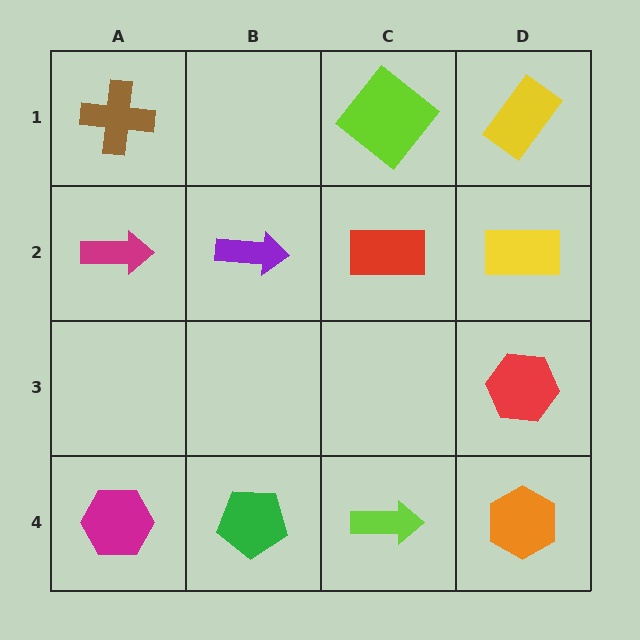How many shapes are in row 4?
4 shapes.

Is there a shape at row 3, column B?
No, that cell is empty.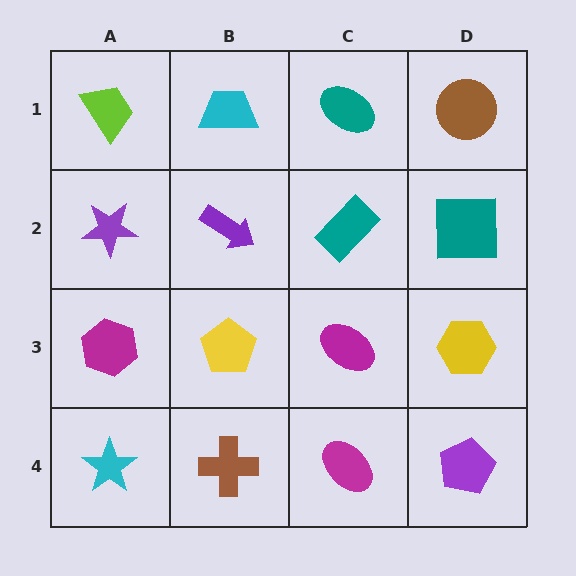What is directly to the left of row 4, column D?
A magenta ellipse.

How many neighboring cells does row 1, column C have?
3.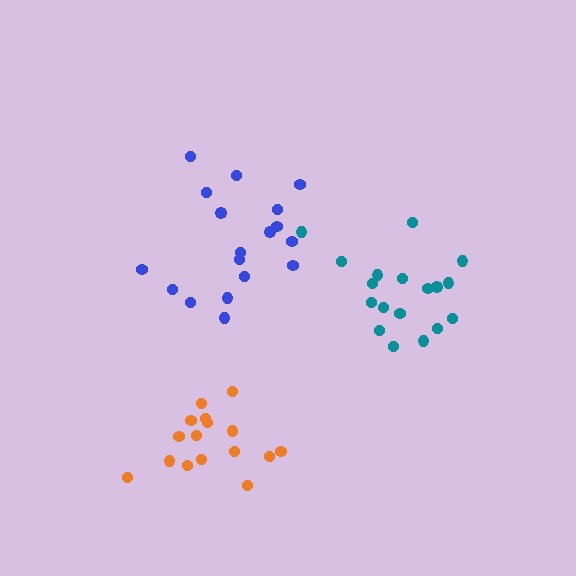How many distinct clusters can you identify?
There are 3 distinct clusters.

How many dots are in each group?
Group 1: 18 dots, Group 2: 16 dots, Group 3: 18 dots (52 total).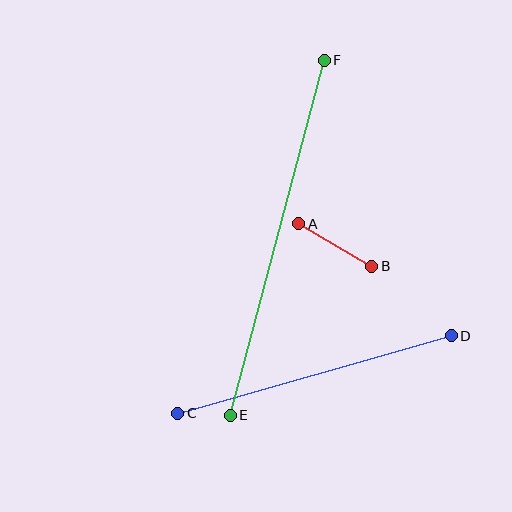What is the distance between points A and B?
The distance is approximately 85 pixels.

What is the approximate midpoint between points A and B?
The midpoint is at approximately (335, 245) pixels.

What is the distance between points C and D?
The distance is approximately 284 pixels.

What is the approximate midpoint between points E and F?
The midpoint is at approximately (277, 238) pixels.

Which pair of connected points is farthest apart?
Points E and F are farthest apart.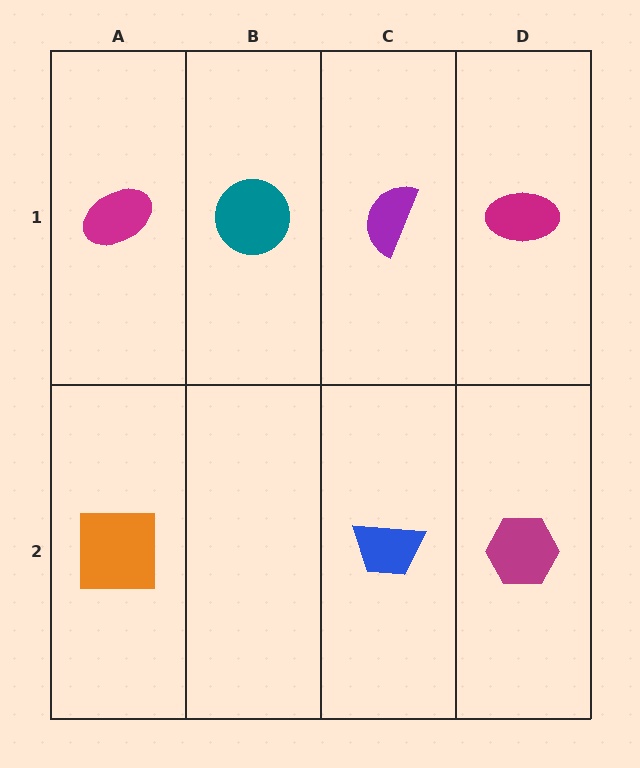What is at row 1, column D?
A magenta ellipse.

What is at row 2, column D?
A magenta hexagon.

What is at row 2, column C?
A blue trapezoid.